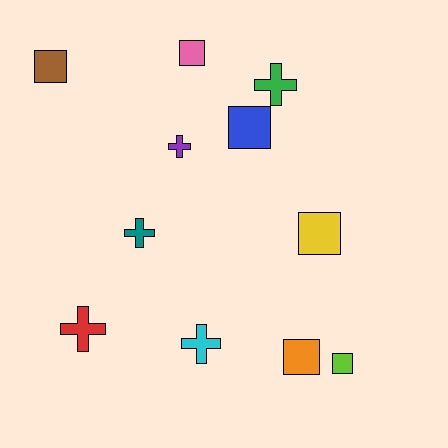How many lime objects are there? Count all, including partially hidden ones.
There is 1 lime object.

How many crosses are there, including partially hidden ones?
There are 5 crosses.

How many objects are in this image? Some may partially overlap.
There are 11 objects.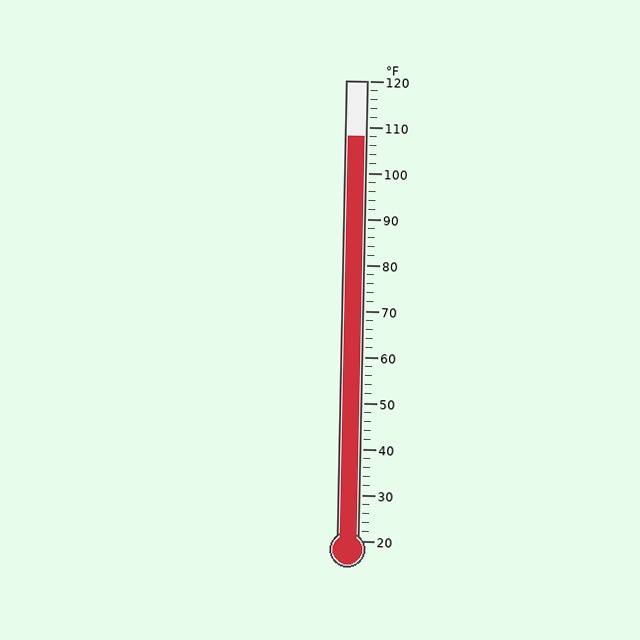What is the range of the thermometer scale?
The thermometer scale ranges from 20°F to 120°F.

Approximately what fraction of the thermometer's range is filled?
The thermometer is filled to approximately 90% of its range.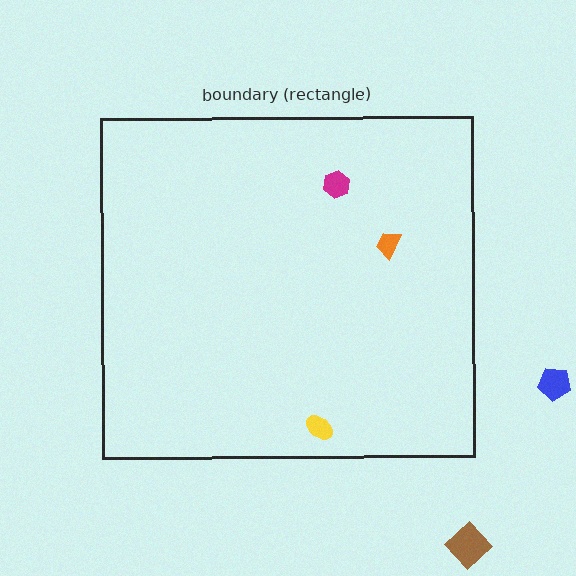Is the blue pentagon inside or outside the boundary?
Outside.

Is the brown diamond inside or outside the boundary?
Outside.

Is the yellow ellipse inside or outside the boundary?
Inside.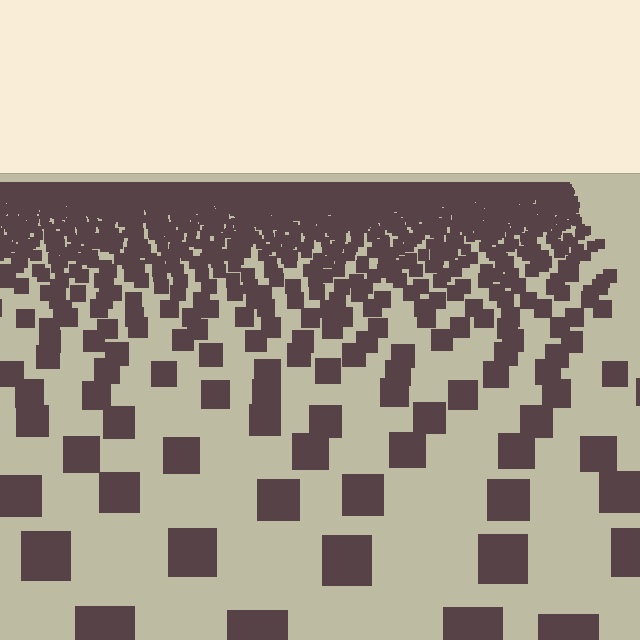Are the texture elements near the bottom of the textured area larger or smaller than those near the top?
Larger. Near the bottom, elements are closer to the viewer and appear at a bigger on-screen size.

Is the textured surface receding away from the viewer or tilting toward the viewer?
The surface is receding away from the viewer. Texture elements get smaller and denser toward the top.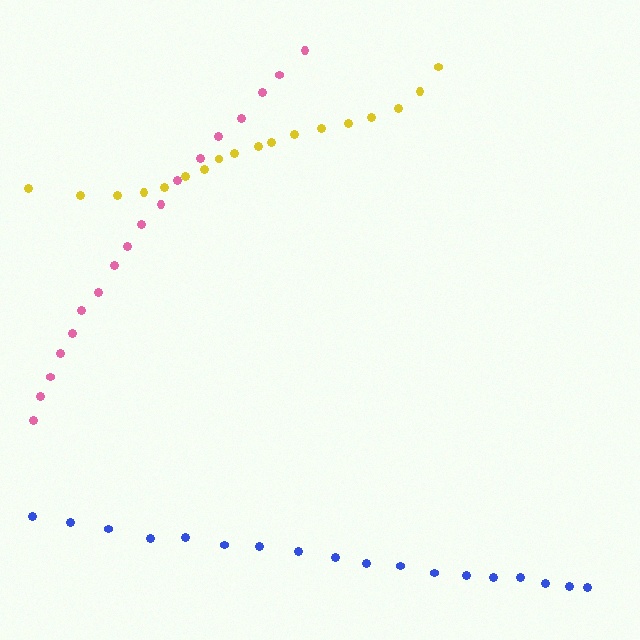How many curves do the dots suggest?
There are 3 distinct paths.